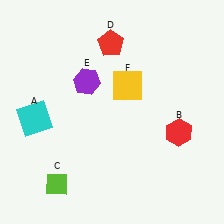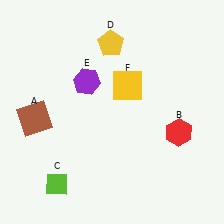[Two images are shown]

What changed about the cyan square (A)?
In Image 1, A is cyan. In Image 2, it changed to brown.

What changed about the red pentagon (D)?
In Image 1, D is red. In Image 2, it changed to yellow.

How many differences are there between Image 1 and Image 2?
There are 2 differences between the two images.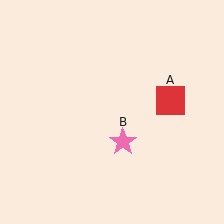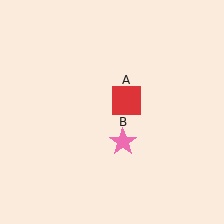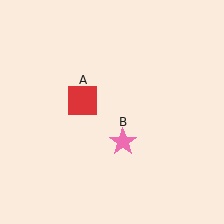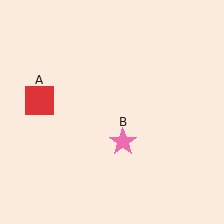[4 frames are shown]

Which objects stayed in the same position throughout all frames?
Pink star (object B) remained stationary.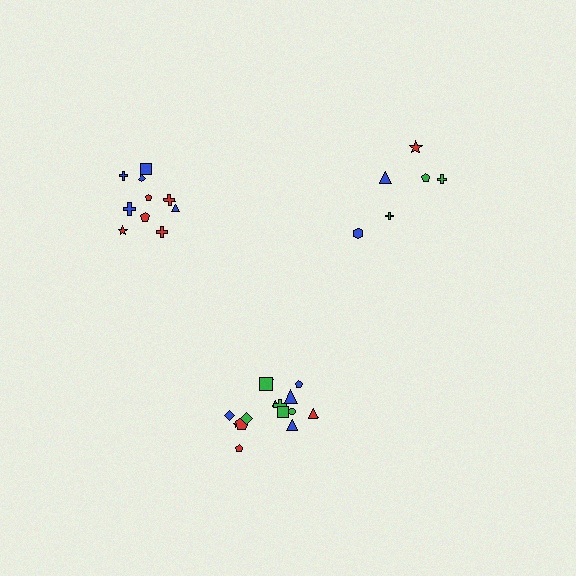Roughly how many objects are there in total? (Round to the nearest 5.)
Roughly 30 objects in total.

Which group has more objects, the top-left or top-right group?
The top-left group.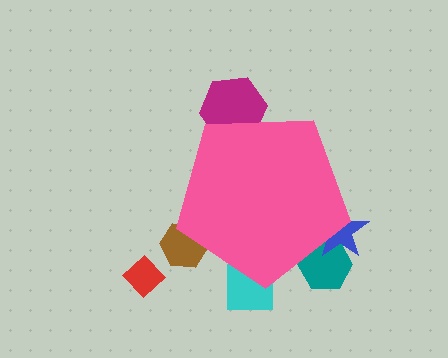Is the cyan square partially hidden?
Yes, the cyan square is partially hidden behind the pink pentagon.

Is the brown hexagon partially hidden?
Yes, the brown hexagon is partially hidden behind the pink pentagon.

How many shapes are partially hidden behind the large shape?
5 shapes are partially hidden.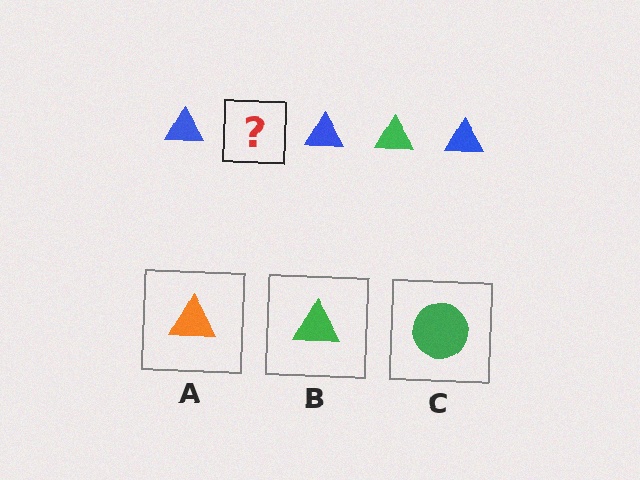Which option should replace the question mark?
Option B.